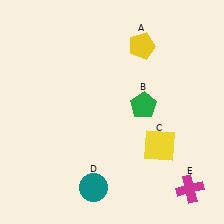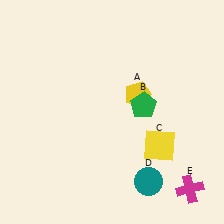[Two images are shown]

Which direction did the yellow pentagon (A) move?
The yellow pentagon (A) moved down.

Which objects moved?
The objects that moved are: the yellow pentagon (A), the teal circle (D).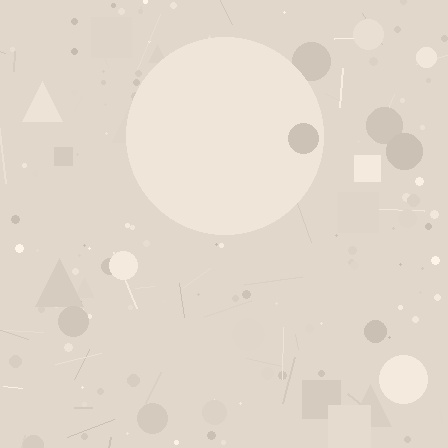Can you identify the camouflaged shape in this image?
The camouflaged shape is a circle.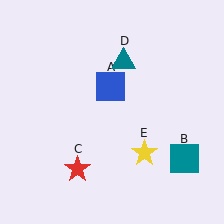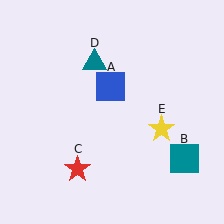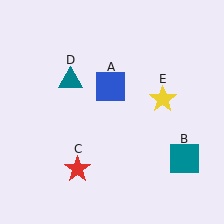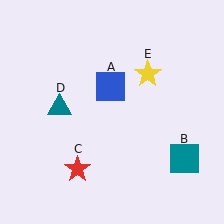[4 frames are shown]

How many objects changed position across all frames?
2 objects changed position: teal triangle (object D), yellow star (object E).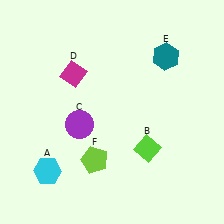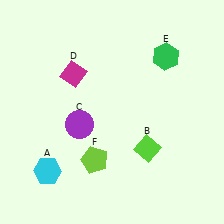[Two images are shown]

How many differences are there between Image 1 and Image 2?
There is 1 difference between the two images.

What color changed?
The hexagon (E) changed from teal in Image 1 to green in Image 2.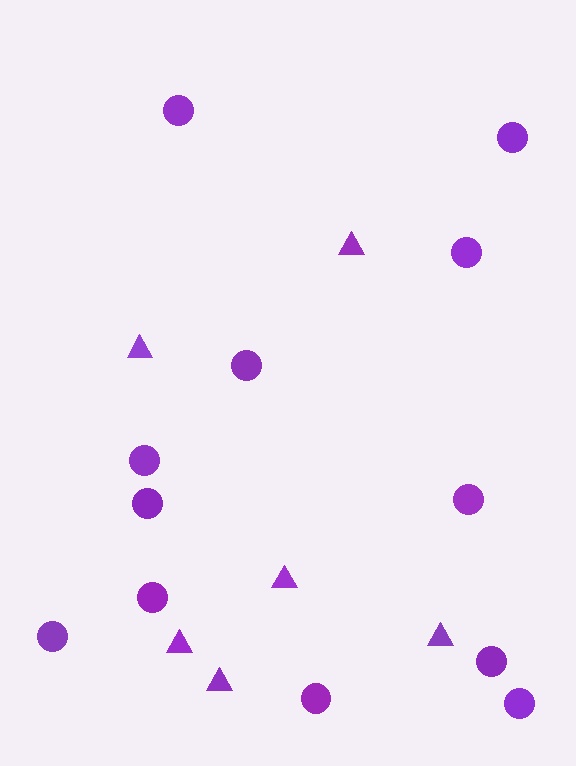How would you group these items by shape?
There are 2 groups: one group of circles (12) and one group of triangles (6).